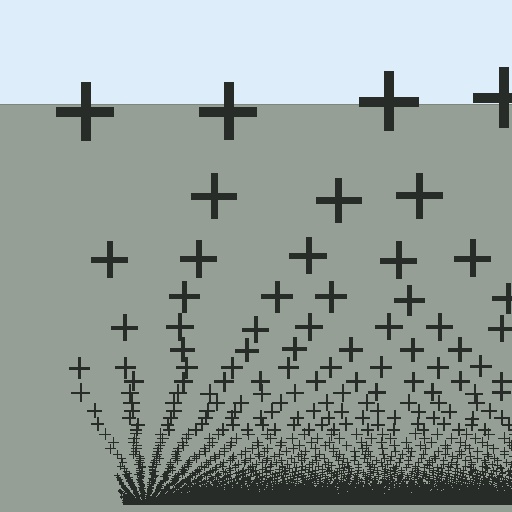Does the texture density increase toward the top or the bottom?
Density increases toward the bottom.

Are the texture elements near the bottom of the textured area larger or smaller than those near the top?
Smaller. The gradient is inverted — elements near the bottom are smaller and denser.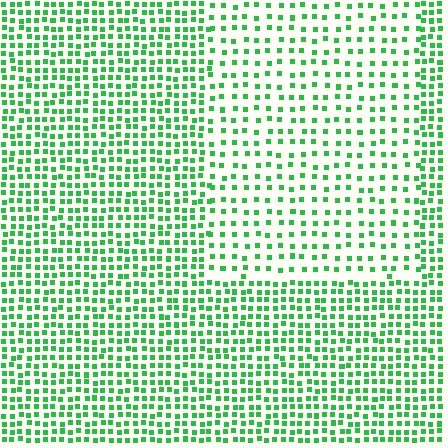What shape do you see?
I see a rectangle.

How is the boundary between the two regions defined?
The boundary is defined by a change in element density (approximately 1.9x ratio). All elements are the same color, size, and shape.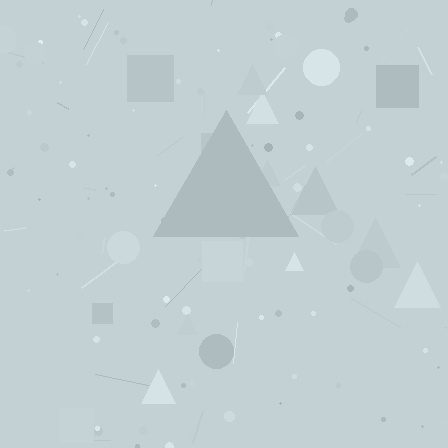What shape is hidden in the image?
A triangle is hidden in the image.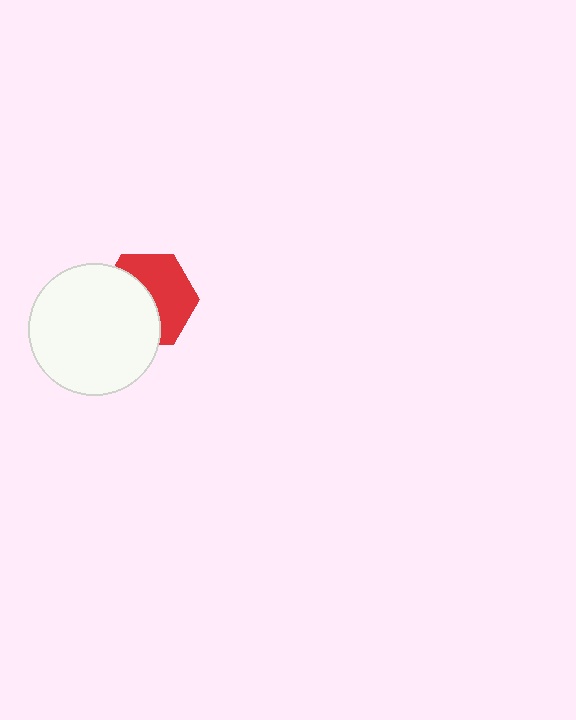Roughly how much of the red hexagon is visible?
About half of it is visible (roughly 51%).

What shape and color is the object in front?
The object in front is a white circle.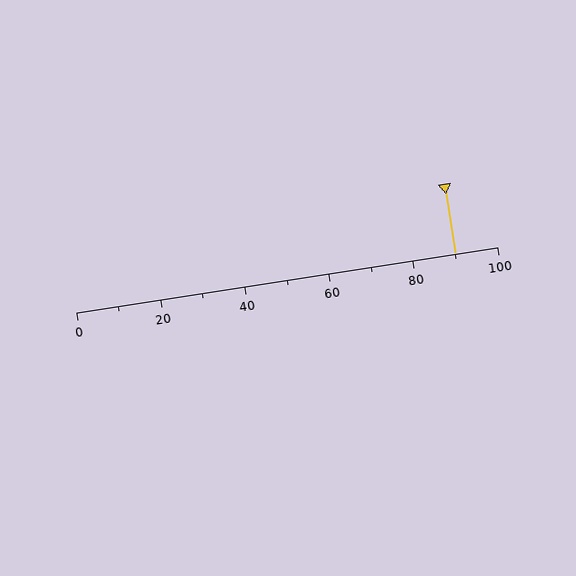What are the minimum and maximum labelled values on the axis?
The axis runs from 0 to 100.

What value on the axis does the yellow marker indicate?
The marker indicates approximately 90.